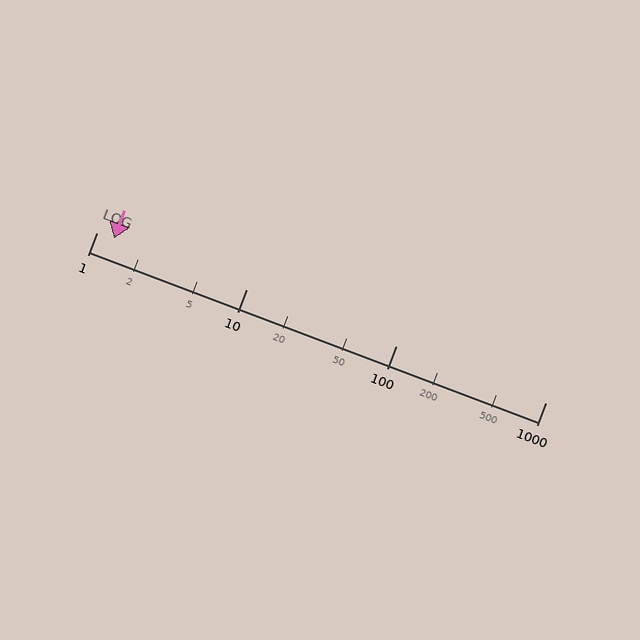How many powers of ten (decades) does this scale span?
The scale spans 3 decades, from 1 to 1000.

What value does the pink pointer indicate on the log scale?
The pointer indicates approximately 1.3.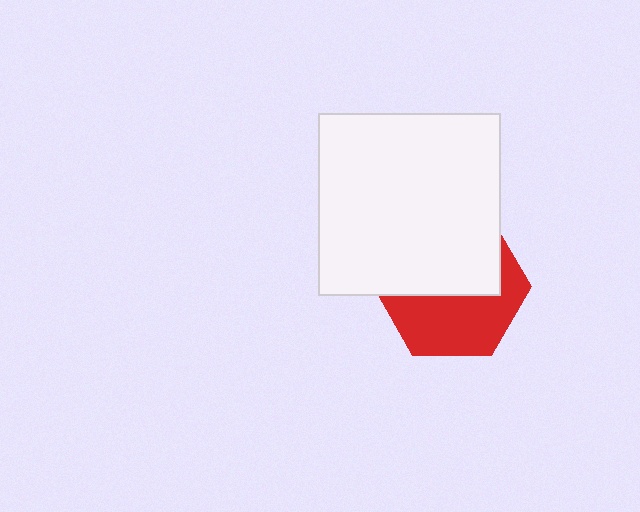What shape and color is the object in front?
The object in front is a white square.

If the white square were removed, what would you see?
You would see the complete red hexagon.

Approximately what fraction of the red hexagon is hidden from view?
Roughly 52% of the red hexagon is hidden behind the white square.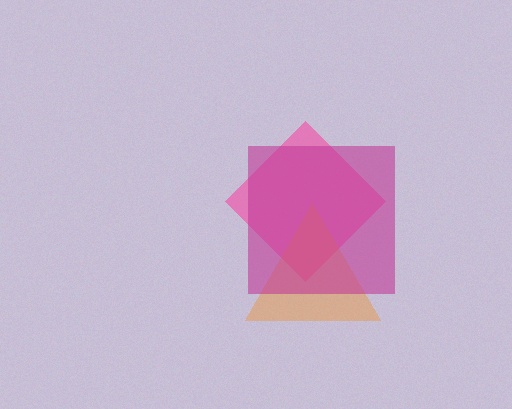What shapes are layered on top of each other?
The layered shapes are: a pink diamond, an orange triangle, a magenta square.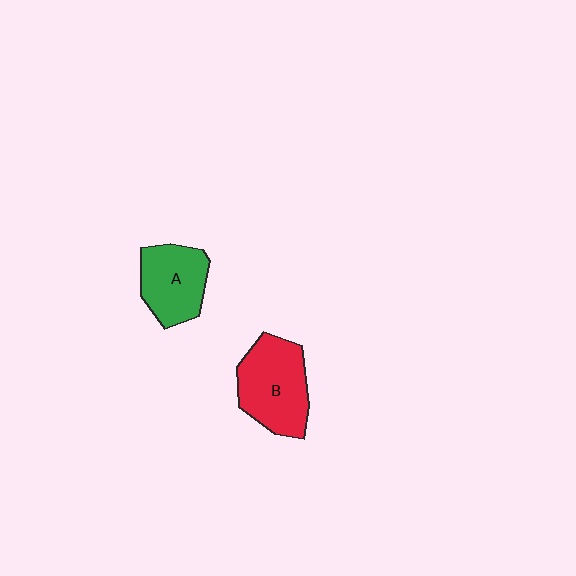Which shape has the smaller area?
Shape A (green).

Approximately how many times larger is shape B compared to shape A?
Approximately 1.2 times.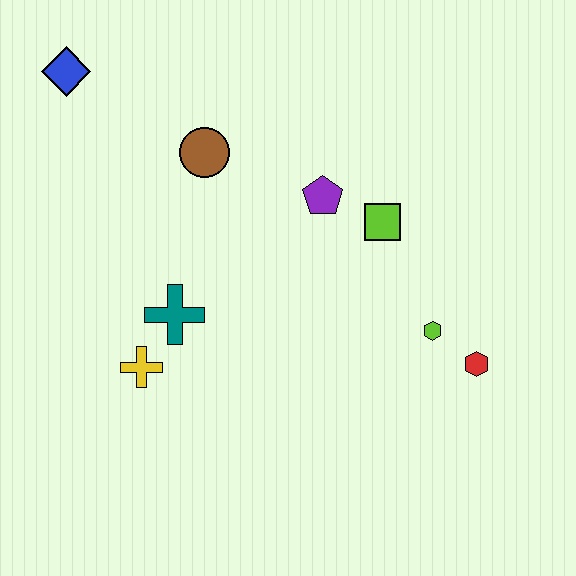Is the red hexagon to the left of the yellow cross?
No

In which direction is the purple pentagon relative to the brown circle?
The purple pentagon is to the right of the brown circle.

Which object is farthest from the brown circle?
The red hexagon is farthest from the brown circle.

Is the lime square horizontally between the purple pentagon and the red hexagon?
Yes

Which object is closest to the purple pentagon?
The lime square is closest to the purple pentagon.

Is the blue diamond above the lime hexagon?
Yes